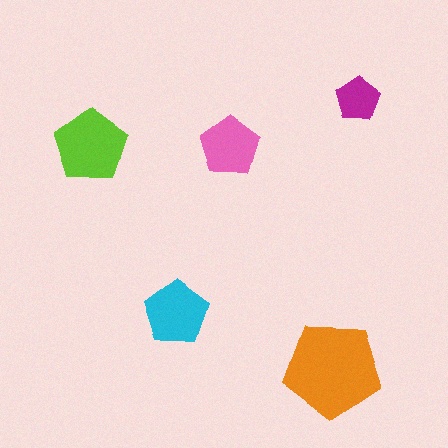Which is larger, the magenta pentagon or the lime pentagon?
The lime one.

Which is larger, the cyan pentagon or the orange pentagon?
The orange one.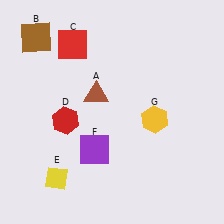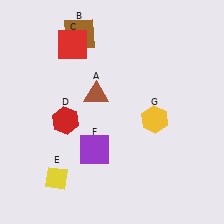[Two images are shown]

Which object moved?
The brown square (B) moved right.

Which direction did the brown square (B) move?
The brown square (B) moved right.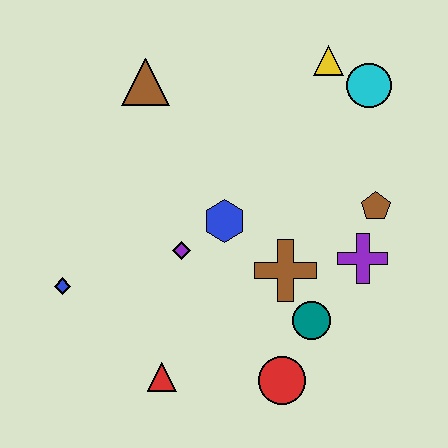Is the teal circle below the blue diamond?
Yes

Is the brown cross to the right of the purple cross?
No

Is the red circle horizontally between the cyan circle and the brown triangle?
Yes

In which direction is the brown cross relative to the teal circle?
The brown cross is above the teal circle.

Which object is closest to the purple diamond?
The blue hexagon is closest to the purple diamond.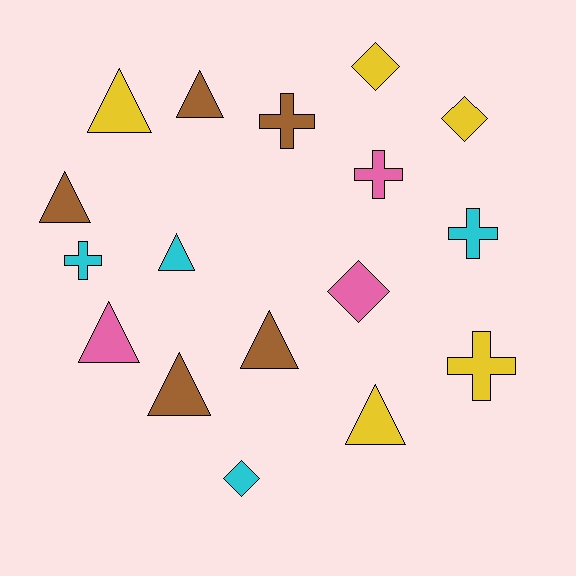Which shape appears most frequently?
Triangle, with 8 objects.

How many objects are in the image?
There are 17 objects.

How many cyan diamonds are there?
There is 1 cyan diamond.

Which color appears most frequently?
Brown, with 5 objects.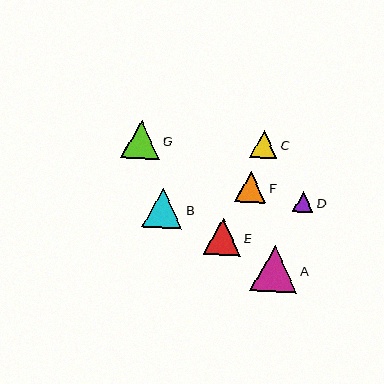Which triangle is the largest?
Triangle A is the largest with a size of approximately 46 pixels.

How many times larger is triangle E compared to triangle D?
Triangle E is approximately 1.8 times the size of triangle D.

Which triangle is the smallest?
Triangle D is the smallest with a size of approximately 20 pixels.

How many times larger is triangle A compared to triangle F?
Triangle A is approximately 1.5 times the size of triangle F.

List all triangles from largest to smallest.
From largest to smallest: A, B, G, E, F, C, D.